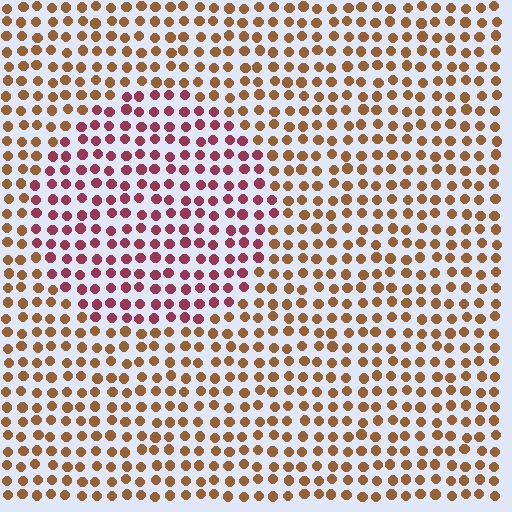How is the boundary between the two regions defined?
The boundary is defined purely by a slight shift in hue (about 47 degrees). Spacing, size, and orientation are identical on both sides.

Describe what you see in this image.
The image is filled with small brown elements in a uniform arrangement. A circle-shaped region is visible where the elements are tinted to a slightly different hue, forming a subtle color boundary.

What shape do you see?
I see a circle.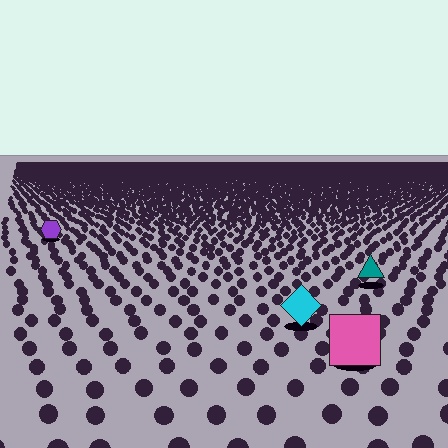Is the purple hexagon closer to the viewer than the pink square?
No. The pink square is closer — you can tell from the texture gradient: the ground texture is coarser near it.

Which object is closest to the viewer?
The pink square is closest. The texture marks near it are larger and more spread out.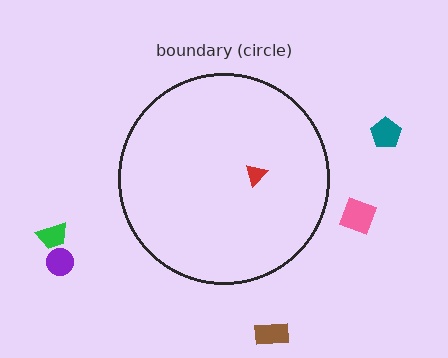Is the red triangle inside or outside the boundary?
Inside.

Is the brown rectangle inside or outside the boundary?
Outside.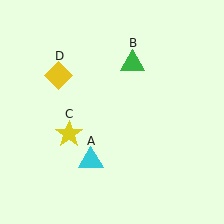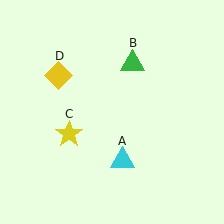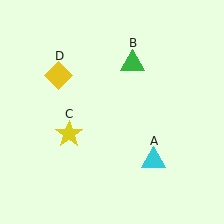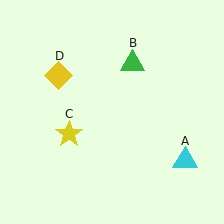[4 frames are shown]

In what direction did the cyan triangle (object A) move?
The cyan triangle (object A) moved right.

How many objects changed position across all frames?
1 object changed position: cyan triangle (object A).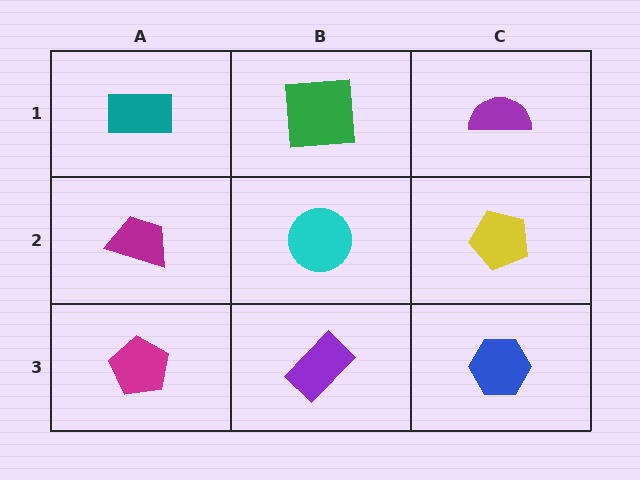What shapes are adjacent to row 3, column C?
A yellow pentagon (row 2, column C), a purple rectangle (row 3, column B).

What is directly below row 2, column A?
A magenta pentagon.